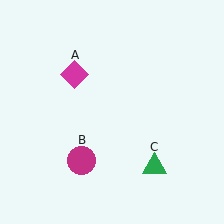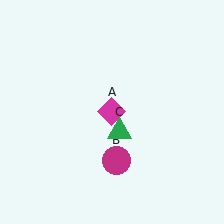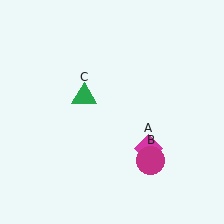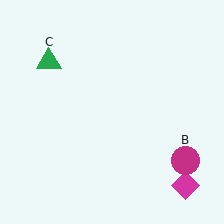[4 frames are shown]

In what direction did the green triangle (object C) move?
The green triangle (object C) moved up and to the left.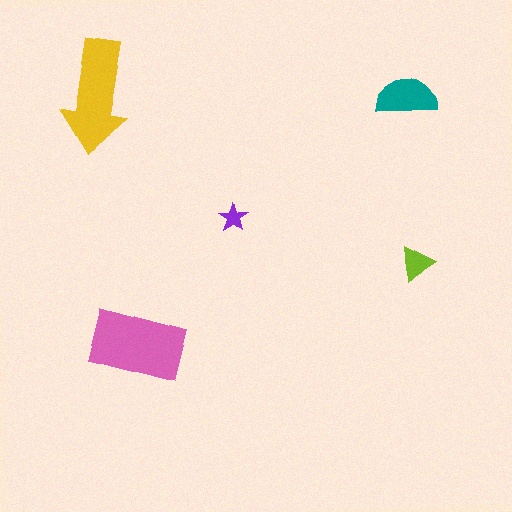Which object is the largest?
The pink rectangle.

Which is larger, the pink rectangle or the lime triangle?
The pink rectangle.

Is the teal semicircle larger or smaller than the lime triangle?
Larger.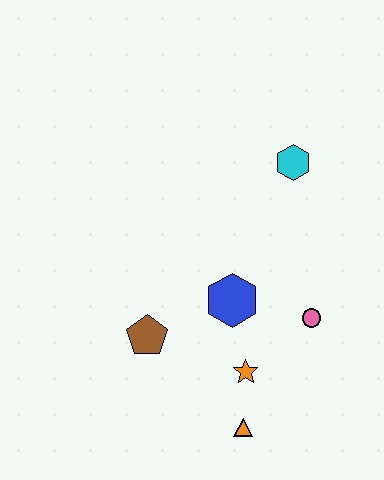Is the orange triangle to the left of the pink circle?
Yes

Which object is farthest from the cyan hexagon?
The orange triangle is farthest from the cyan hexagon.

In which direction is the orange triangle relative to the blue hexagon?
The orange triangle is below the blue hexagon.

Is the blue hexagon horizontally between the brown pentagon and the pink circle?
Yes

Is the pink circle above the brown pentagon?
Yes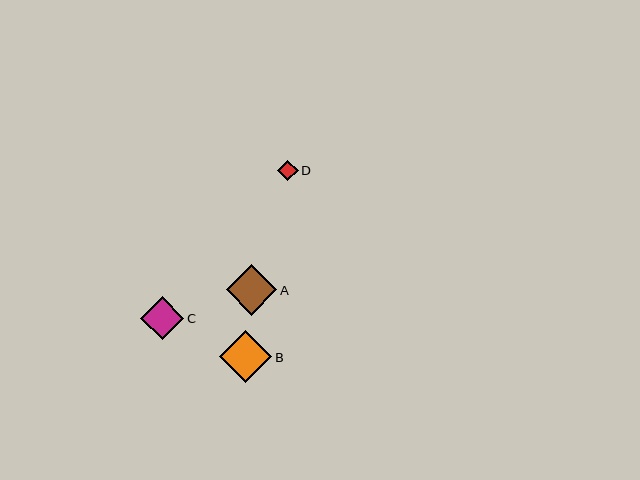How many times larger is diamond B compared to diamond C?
Diamond B is approximately 1.2 times the size of diamond C.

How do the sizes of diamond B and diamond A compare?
Diamond B and diamond A are approximately the same size.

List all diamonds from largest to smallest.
From largest to smallest: B, A, C, D.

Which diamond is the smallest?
Diamond D is the smallest with a size of approximately 21 pixels.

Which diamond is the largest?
Diamond B is the largest with a size of approximately 52 pixels.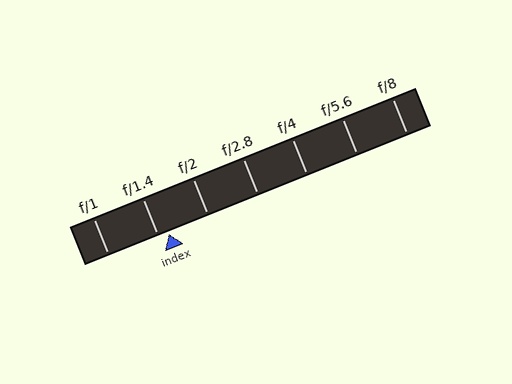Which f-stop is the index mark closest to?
The index mark is closest to f/1.4.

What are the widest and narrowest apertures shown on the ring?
The widest aperture shown is f/1 and the narrowest is f/8.